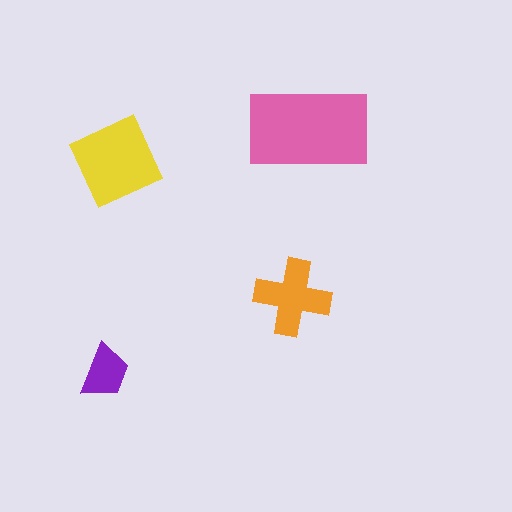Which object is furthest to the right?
The pink rectangle is rightmost.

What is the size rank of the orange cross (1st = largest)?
3rd.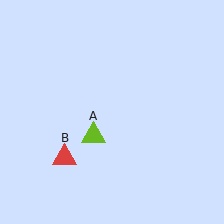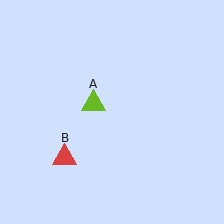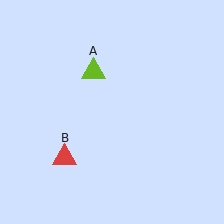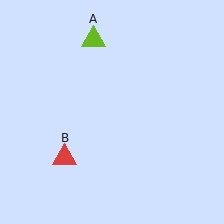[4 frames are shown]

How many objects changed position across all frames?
1 object changed position: lime triangle (object A).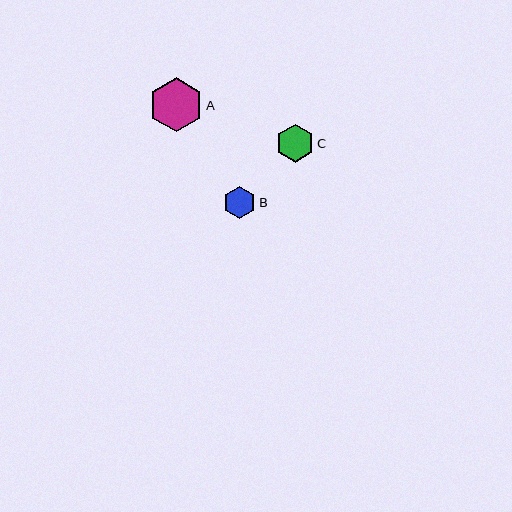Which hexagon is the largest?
Hexagon A is the largest with a size of approximately 54 pixels.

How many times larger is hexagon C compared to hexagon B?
Hexagon C is approximately 1.2 times the size of hexagon B.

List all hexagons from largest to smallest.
From largest to smallest: A, C, B.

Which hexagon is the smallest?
Hexagon B is the smallest with a size of approximately 32 pixels.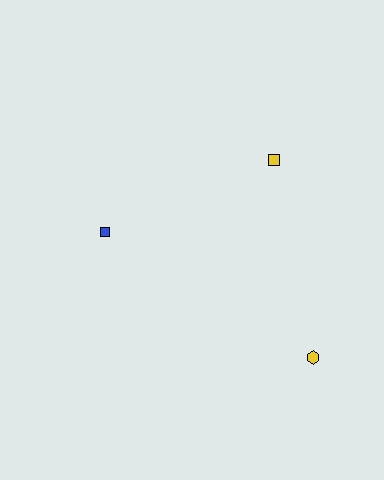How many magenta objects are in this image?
There are no magenta objects.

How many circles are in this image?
There are no circles.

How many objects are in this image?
There are 3 objects.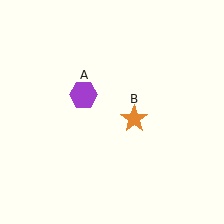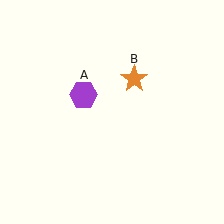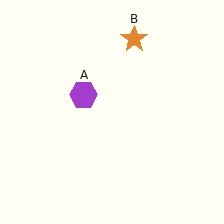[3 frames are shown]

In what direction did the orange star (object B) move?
The orange star (object B) moved up.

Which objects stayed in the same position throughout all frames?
Purple hexagon (object A) remained stationary.